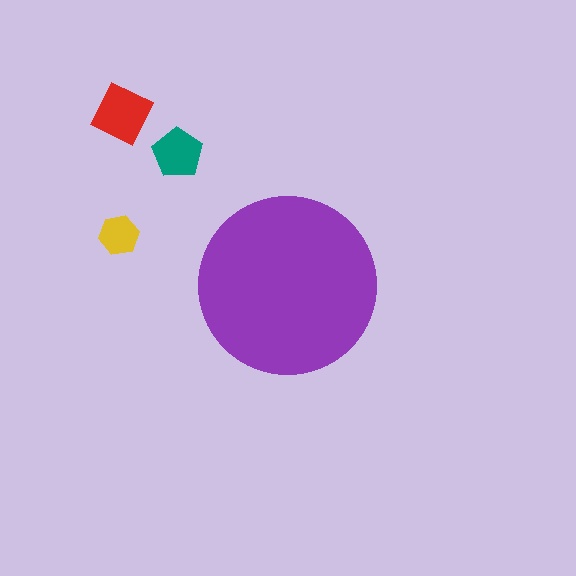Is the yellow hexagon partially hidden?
No, the yellow hexagon is fully visible.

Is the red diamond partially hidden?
No, the red diamond is fully visible.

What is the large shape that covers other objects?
A purple circle.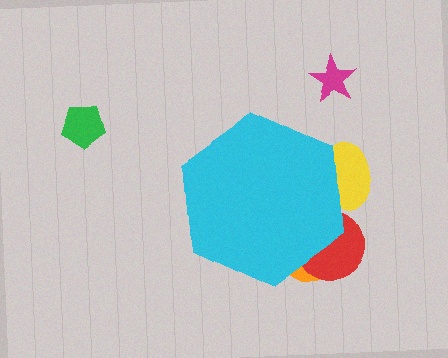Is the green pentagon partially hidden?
No, the green pentagon is fully visible.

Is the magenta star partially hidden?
No, the magenta star is fully visible.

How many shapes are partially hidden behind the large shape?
3 shapes are partially hidden.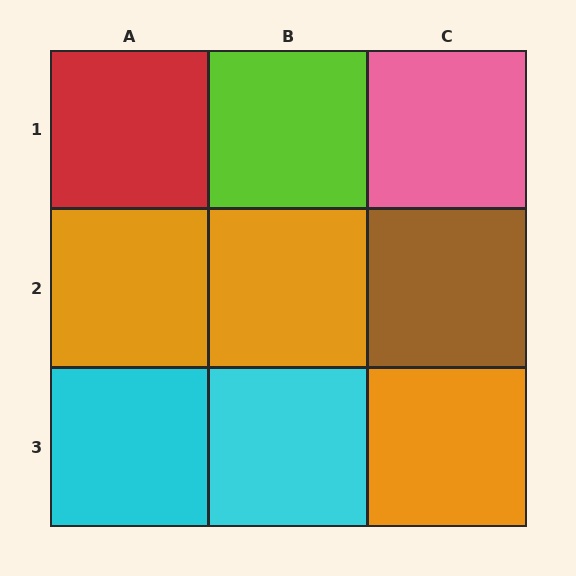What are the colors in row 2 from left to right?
Orange, orange, brown.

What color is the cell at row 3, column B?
Cyan.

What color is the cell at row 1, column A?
Red.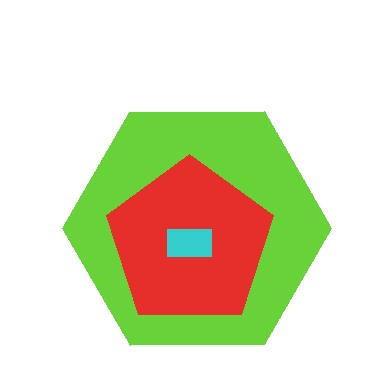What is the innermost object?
The cyan rectangle.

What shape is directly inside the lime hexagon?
The red pentagon.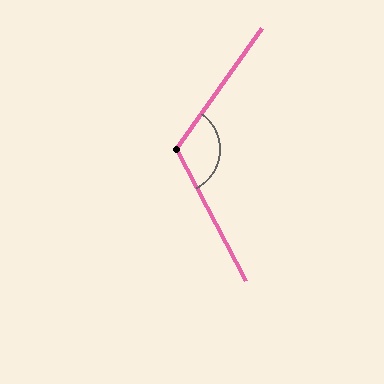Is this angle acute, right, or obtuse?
It is obtuse.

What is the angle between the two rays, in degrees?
Approximately 117 degrees.